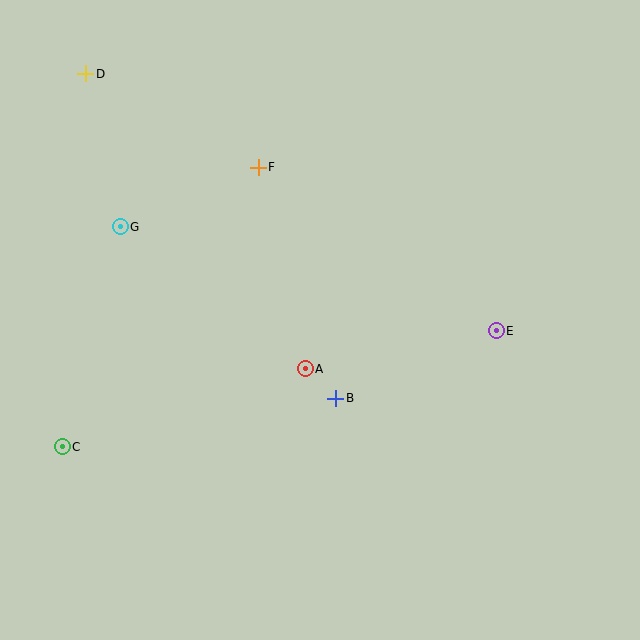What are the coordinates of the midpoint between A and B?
The midpoint between A and B is at (320, 383).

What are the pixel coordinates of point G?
Point G is at (120, 227).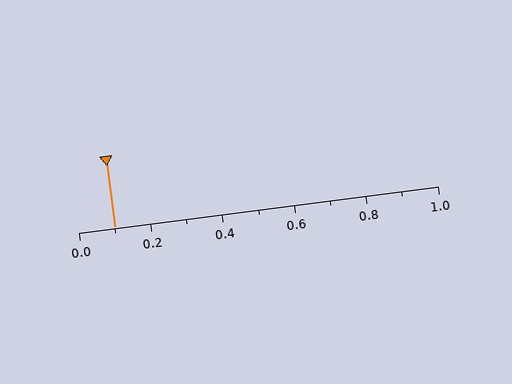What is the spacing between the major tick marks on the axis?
The major ticks are spaced 0.2 apart.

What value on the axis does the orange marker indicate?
The marker indicates approximately 0.1.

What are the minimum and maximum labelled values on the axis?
The axis runs from 0.0 to 1.0.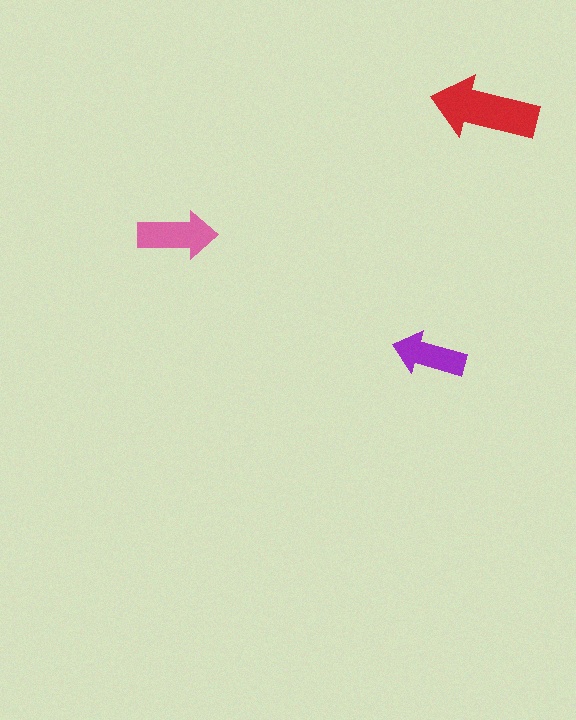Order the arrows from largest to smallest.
the red one, the pink one, the purple one.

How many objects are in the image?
There are 3 objects in the image.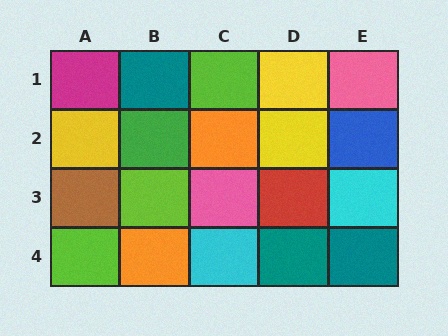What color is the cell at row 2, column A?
Yellow.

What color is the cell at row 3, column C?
Pink.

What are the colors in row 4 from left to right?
Lime, orange, cyan, teal, teal.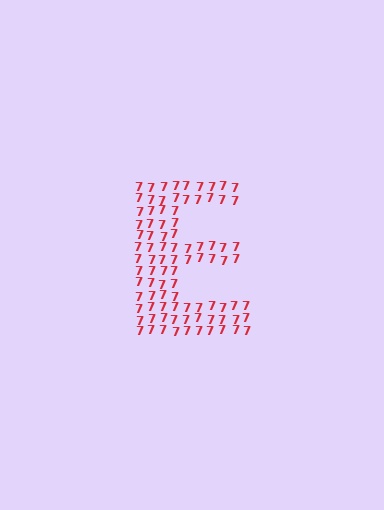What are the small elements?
The small elements are digit 7's.